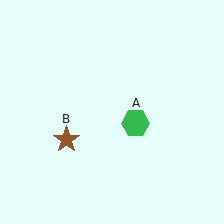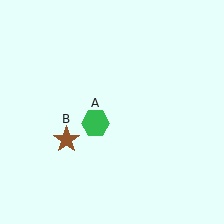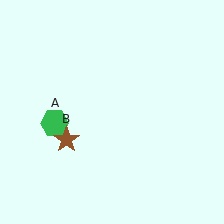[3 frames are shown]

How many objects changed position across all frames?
1 object changed position: green hexagon (object A).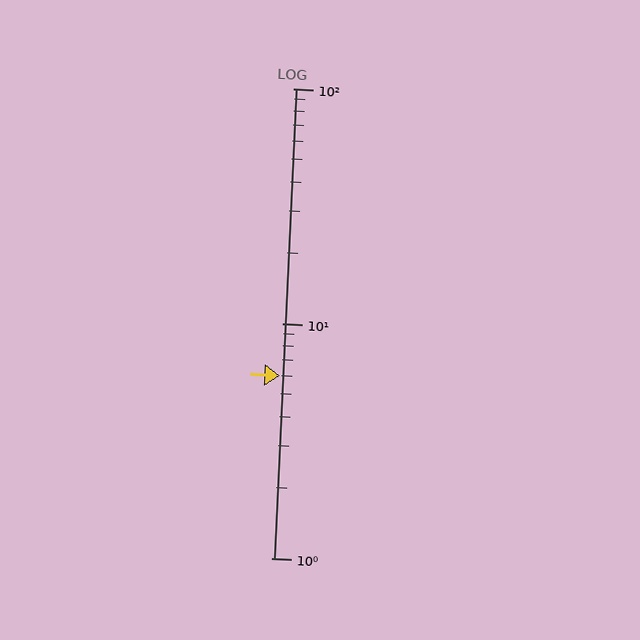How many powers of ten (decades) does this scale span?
The scale spans 2 decades, from 1 to 100.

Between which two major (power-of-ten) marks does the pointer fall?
The pointer is between 1 and 10.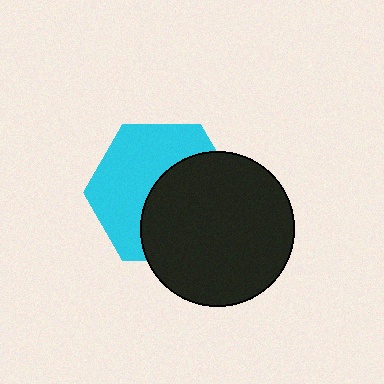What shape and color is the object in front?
The object in front is a black circle.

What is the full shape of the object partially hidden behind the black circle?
The partially hidden object is a cyan hexagon.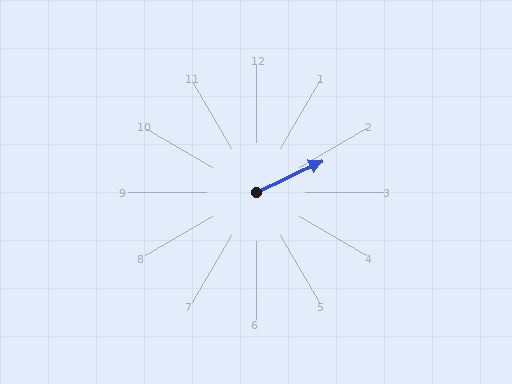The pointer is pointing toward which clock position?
Roughly 2 o'clock.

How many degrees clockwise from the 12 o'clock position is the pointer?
Approximately 65 degrees.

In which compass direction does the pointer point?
Northeast.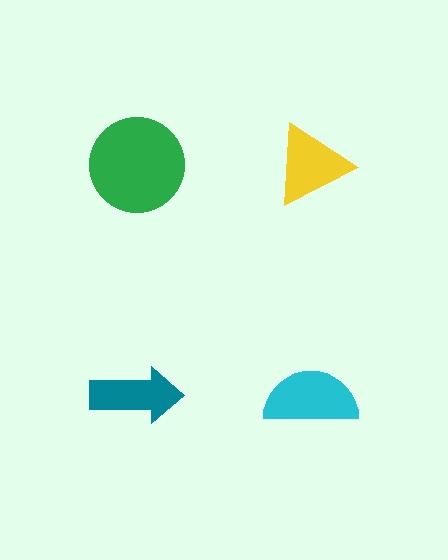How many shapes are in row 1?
2 shapes.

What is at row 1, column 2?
A yellow triangle.